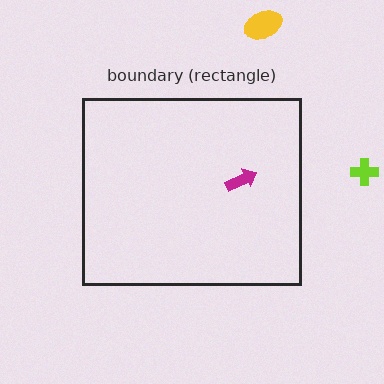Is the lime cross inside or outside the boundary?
Outside.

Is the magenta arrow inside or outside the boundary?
Inside.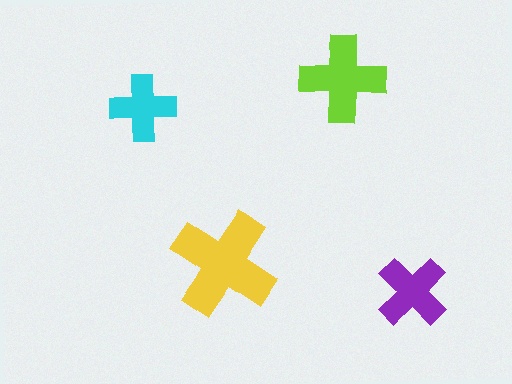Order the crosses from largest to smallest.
the yellow one, the lime one, the purple one, the cyan one.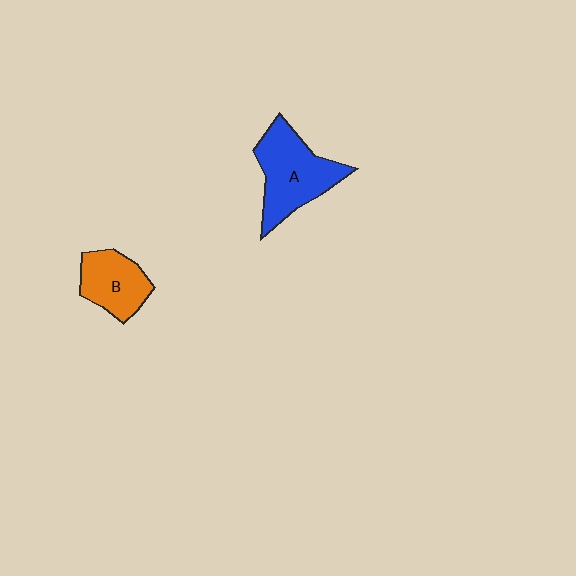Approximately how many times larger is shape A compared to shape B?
Approximately 1.5 times.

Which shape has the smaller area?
Shape B (orange).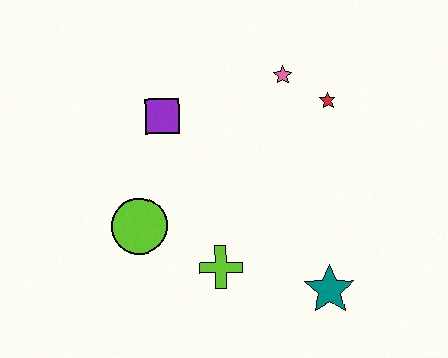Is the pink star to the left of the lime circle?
No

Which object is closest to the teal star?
The lime cross is closest to the teal star.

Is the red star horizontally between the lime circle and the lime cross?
No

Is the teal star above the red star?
No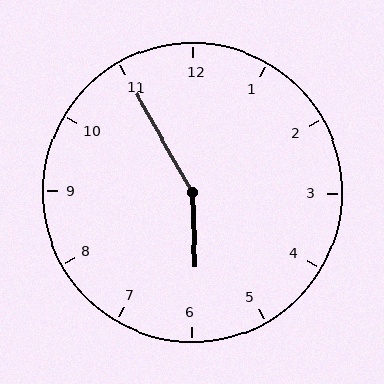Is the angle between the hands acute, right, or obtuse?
It is obtuse.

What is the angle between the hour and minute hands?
Approximately 152 degrees.